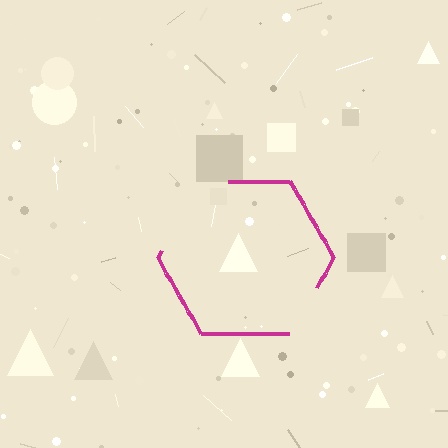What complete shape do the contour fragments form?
The contour fragments form a hexagon.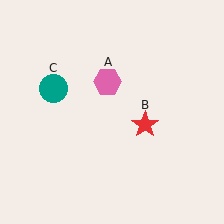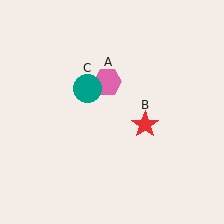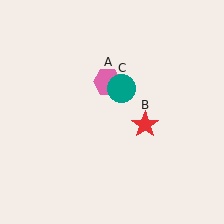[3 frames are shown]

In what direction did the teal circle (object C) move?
The teal circle (object C) moved right.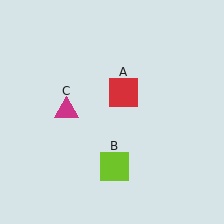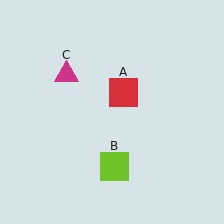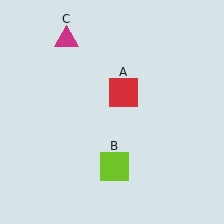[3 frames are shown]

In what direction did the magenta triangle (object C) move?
The magenta triangle (object C) moved up.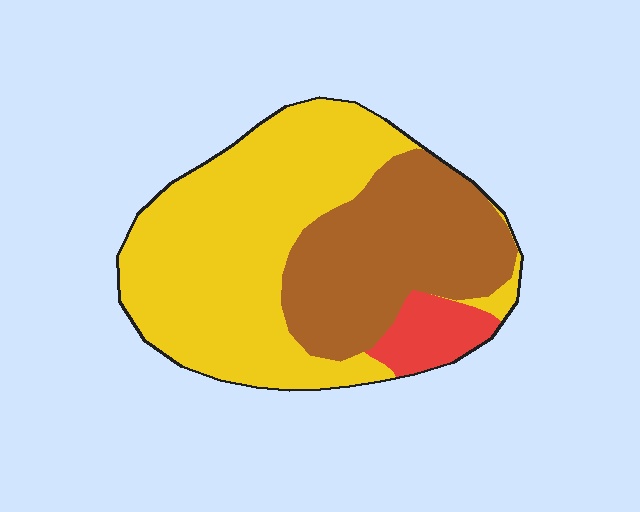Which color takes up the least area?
Red, at roughly 10%.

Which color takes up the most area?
Yellow, at roughly 55%.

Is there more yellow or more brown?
Yellow.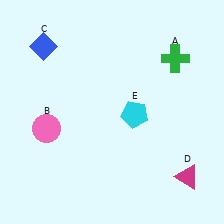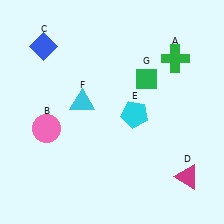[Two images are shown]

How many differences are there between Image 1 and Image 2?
There are 2 differences between the two images.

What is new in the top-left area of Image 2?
A cyan triangle (F) was added in the top-left area of Image 2.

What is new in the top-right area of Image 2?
A green diamond (G) was added in the top-right area of Image 2.